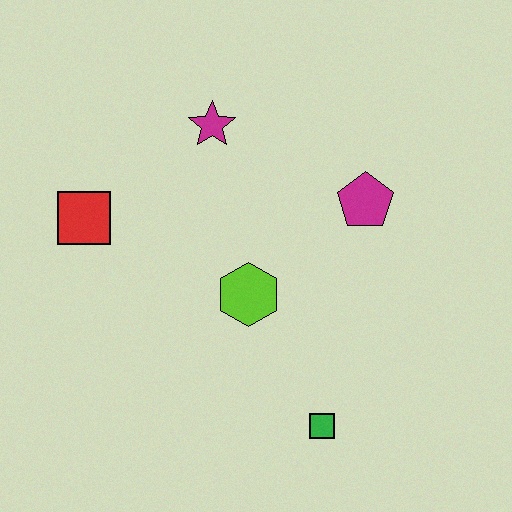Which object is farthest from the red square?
The green square is farthest from the red square.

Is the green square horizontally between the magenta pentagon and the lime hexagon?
Yes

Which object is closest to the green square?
The lime hexagon is closest to the green square.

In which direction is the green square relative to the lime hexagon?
The green square is below the lime hexagon.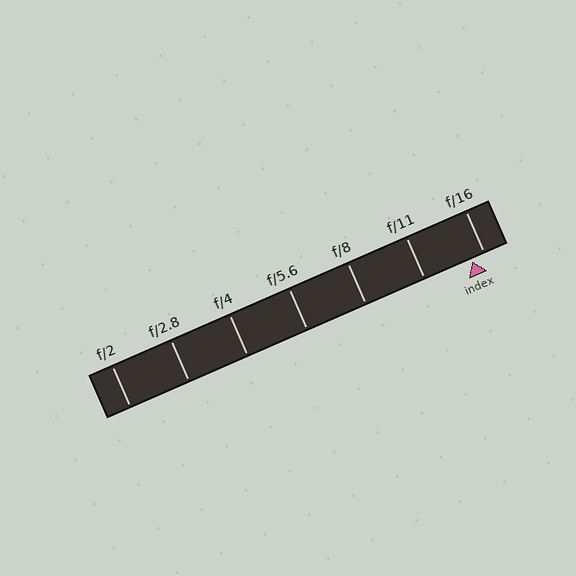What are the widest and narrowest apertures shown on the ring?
The widest aperture shown is f/2 and the narrowest is f/16.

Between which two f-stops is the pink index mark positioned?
The index mark is between f/11 and f/16.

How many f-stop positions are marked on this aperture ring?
There are 7 f-stop positions marked.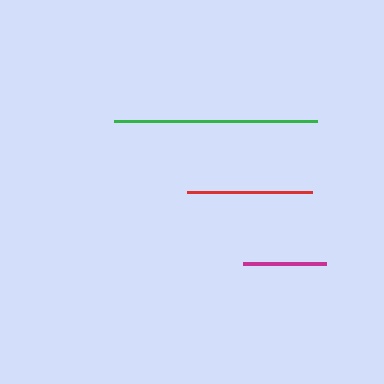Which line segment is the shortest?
The magenta line is the shortest at approximately 83 pixels.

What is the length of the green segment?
The green segment is approximately 203 pixels long.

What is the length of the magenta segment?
The magenta segment is approximately 83 pixels long.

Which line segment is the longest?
The green line is the longest at approximately 203 pixels.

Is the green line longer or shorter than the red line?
The green line is longer than the red line.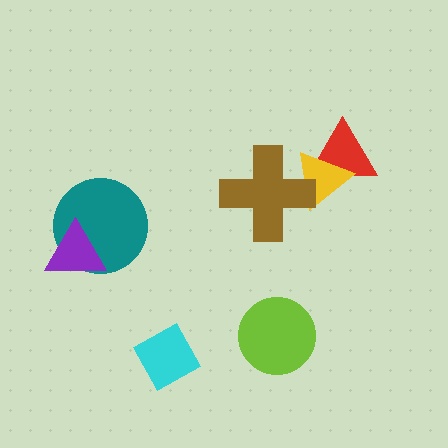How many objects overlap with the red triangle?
1 object overlaps with the red triangle.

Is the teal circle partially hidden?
Yes, it is partially covered by another shape.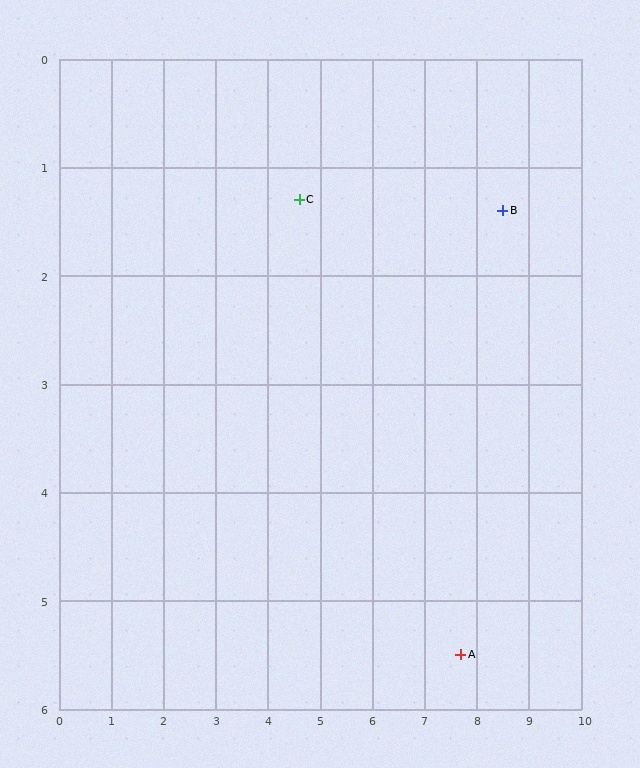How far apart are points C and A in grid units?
Points C and A are about 5.2 grid units apart.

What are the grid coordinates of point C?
Point C is at approximately (4.6, 1.3).